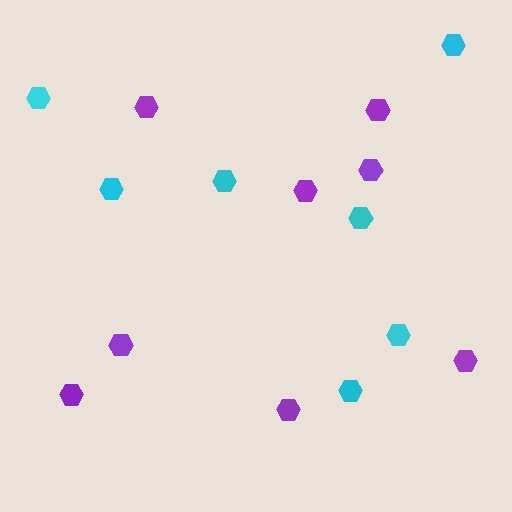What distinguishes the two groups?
There are 2 groups: one group of purple hexagons (8) and one group of cyan hexagons (7).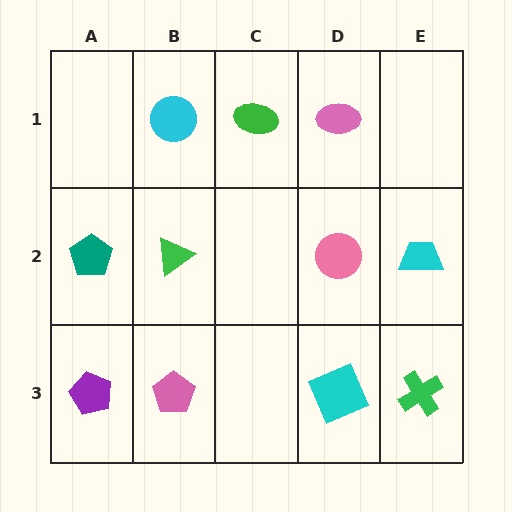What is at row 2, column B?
A green triangle.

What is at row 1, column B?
A cyan circle.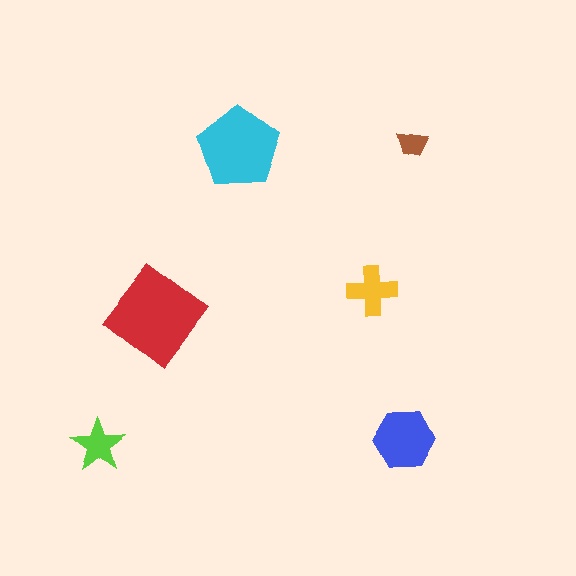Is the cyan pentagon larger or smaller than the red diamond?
Smaller.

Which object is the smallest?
The brown trapezoid.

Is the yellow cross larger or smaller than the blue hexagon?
Smaller.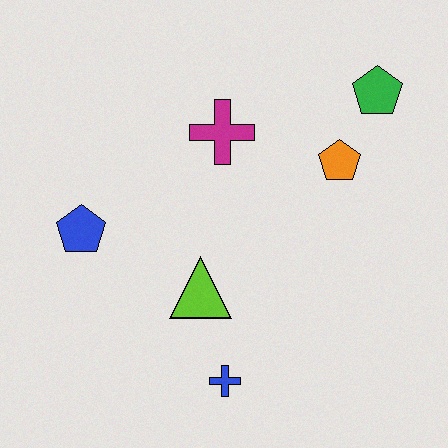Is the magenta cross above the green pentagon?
No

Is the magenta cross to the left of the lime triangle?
No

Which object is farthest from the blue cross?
The green pentagon is farthest from the blue cross.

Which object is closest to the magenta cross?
The orange pentagon is closest to the magenta cross.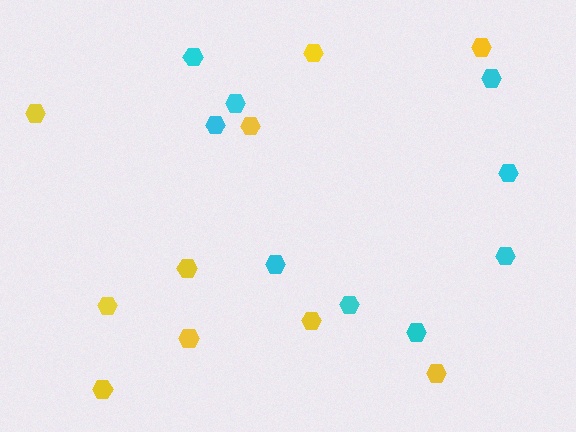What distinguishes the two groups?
There are 2 groups: one group of yellow hexagons (10) and one group of cyan hexagons (9).